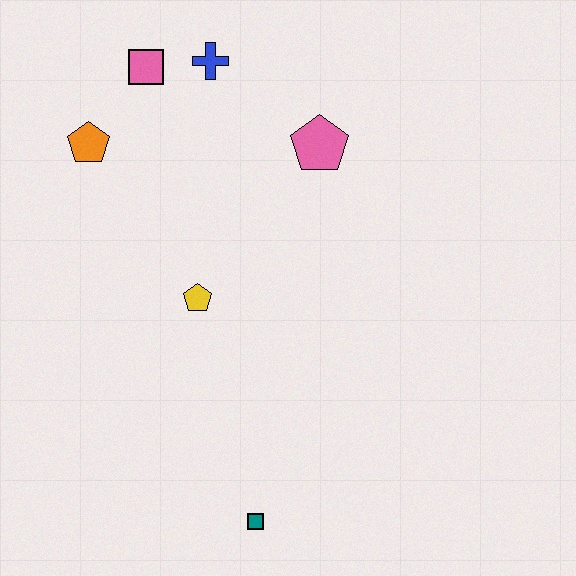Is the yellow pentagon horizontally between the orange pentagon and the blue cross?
Yes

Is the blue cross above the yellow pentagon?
Yes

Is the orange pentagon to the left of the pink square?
Yes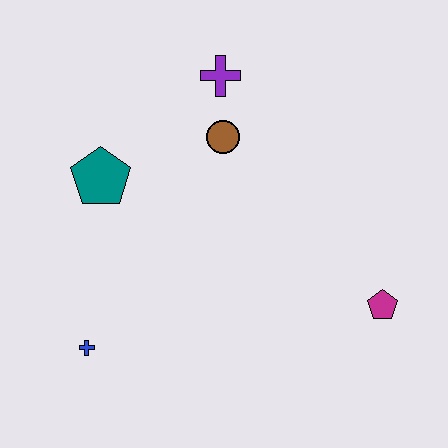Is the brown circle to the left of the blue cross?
No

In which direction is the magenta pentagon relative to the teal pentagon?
The magenta pentagon is to the right of the teal pentagon.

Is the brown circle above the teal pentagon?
Yes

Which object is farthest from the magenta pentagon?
The teal pentagon is farthest from the magenta pentagon.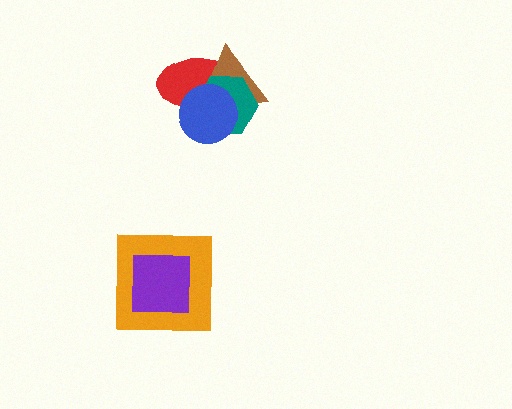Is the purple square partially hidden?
No, no other shape covers it.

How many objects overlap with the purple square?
1 object overlaps with the purple square.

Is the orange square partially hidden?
Yes, it is partially covered by another shape.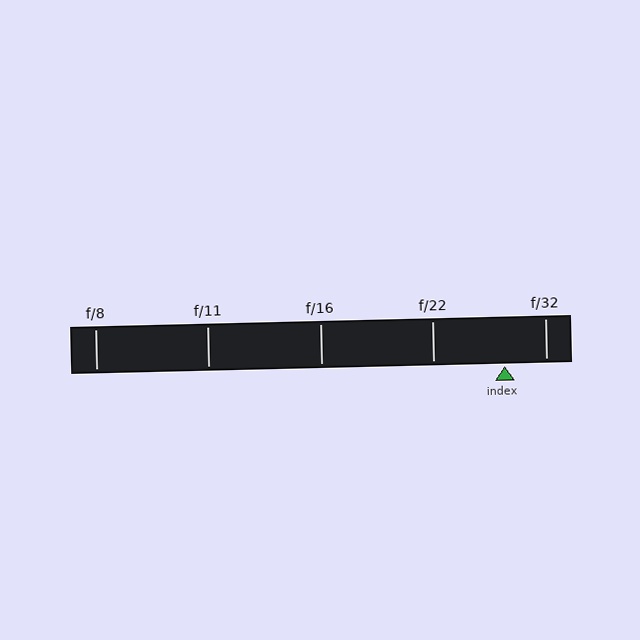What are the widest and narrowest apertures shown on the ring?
The widest aperture shown is f/8 and the narrowest is f/32.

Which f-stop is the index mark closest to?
The index mark is closest to f/32.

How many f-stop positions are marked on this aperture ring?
There are 5 f-stop positions marked.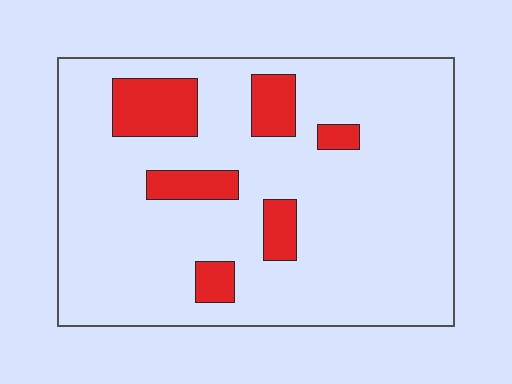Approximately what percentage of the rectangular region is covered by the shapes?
Approximately 15%.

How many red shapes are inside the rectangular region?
6.